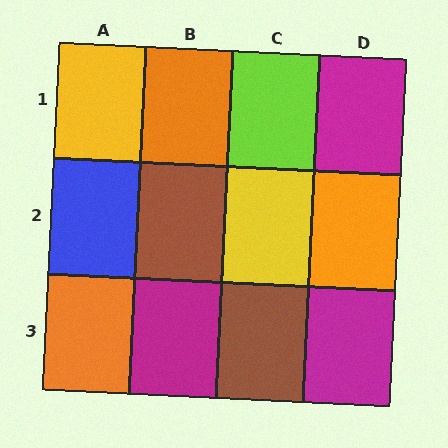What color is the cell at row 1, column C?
Lime.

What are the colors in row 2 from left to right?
Blue, brown, yellow, orange.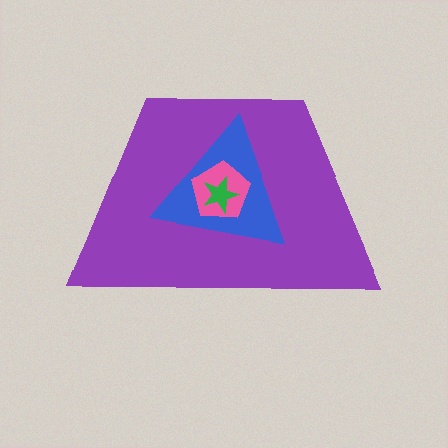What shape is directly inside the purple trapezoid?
The blue triangle.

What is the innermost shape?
The green star.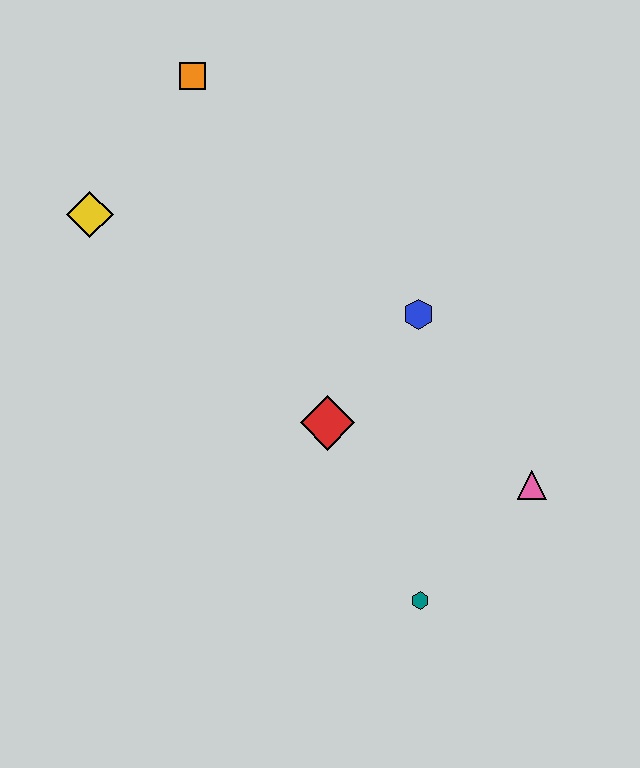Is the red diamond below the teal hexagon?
No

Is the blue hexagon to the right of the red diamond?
Yes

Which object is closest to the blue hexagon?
The red diamond is closest to the blue hexagon.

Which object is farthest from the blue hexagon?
The yellow diamond is farthest from the blue hexagon.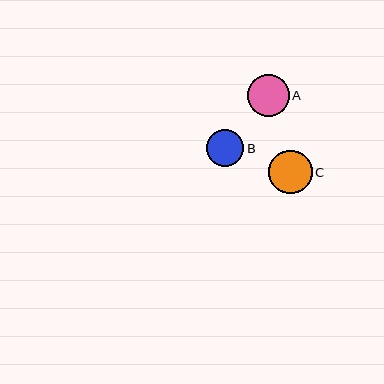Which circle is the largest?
Circle C is the largest with a size of approximately 43 pixels.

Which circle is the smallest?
Circle B is the smallest with a size of approximately 37 pixels.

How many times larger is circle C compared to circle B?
Circle C is approximately 1.2 times the size of circle B.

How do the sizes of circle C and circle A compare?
Circle C and circle A are approximately the same size.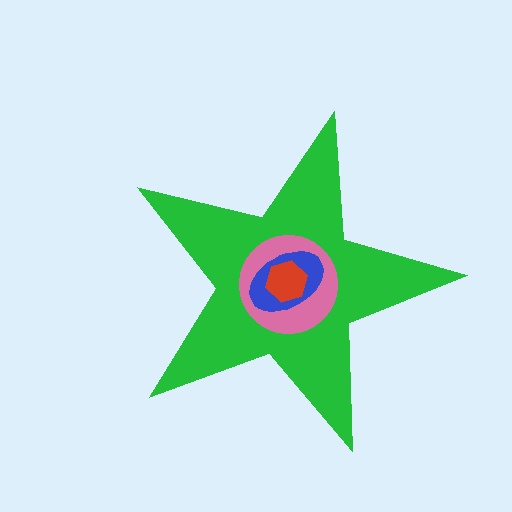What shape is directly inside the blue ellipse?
The red hexagon.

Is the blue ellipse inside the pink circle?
Yes.